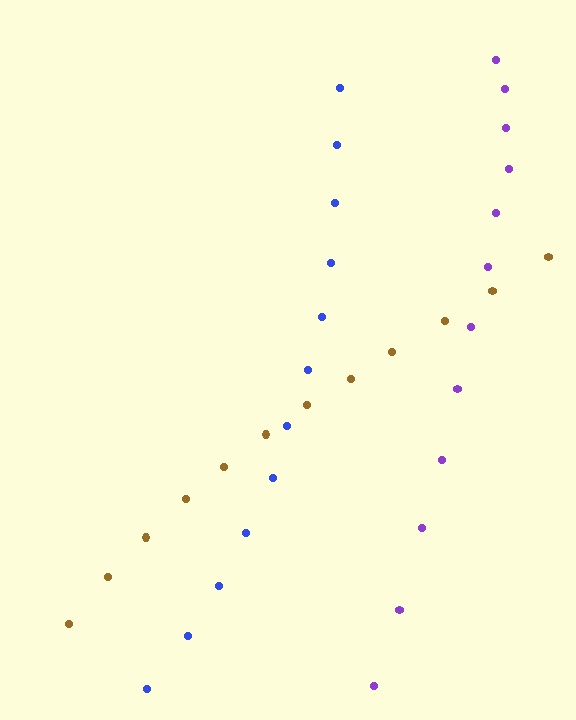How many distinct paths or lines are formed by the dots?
There are 3 distinct paths.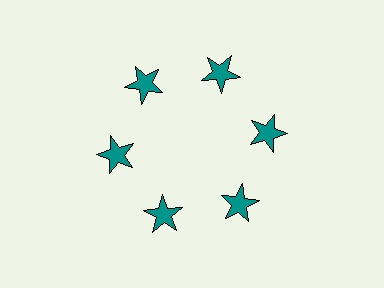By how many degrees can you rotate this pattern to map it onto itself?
The pattern maps onto itself every 60 degrees of rotation.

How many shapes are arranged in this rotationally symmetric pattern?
There are 6 shapes, arranged in 6 groups of 1.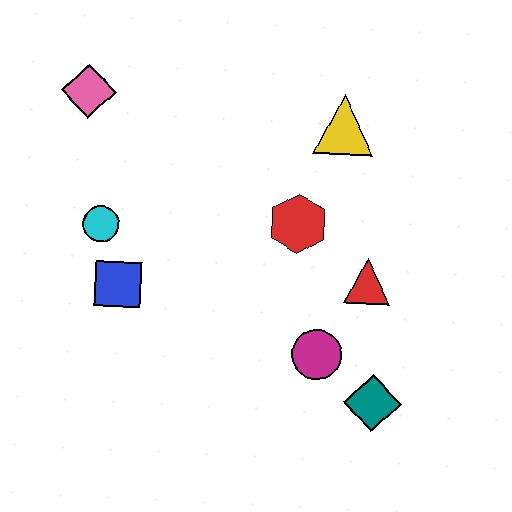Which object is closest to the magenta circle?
The teal diamond is closest to the magenta circle.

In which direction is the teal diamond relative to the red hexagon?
The teal diamond is below the red hexagon.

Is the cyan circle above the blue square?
Yes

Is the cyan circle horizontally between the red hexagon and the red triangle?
No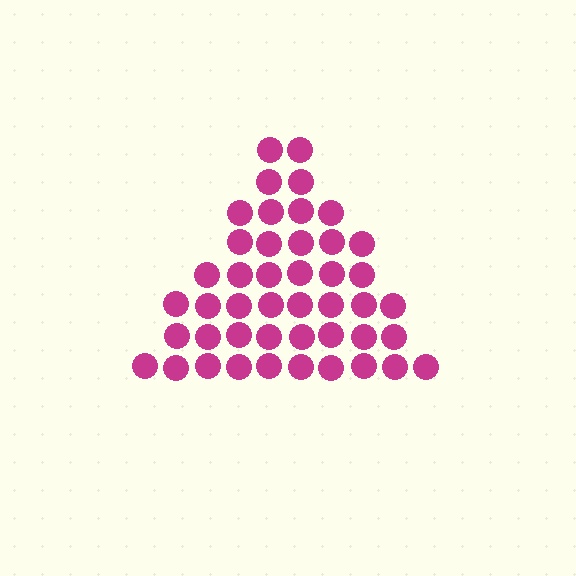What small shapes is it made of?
It is made of small circles.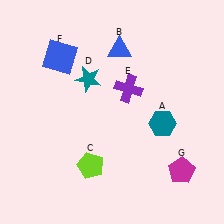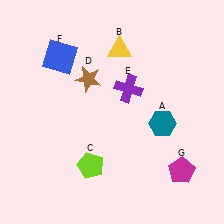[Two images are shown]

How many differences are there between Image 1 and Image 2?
There are 2 differences between the two images.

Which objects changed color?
B changed from blue to yellow. D changed from teal to brown.